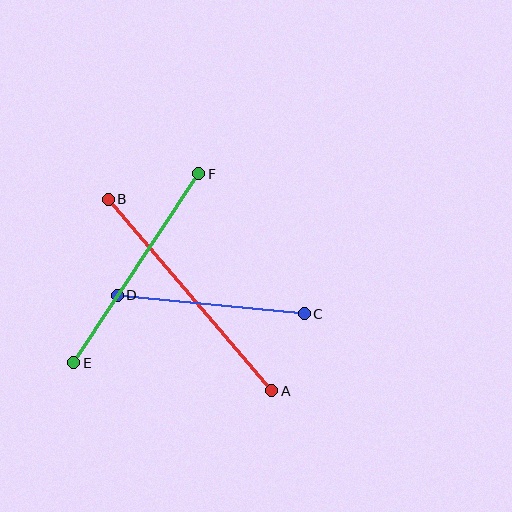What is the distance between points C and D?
The distance is approximately 188 pixels.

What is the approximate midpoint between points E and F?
The midpoint is at approximately (136, 268) pixels.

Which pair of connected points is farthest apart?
Points A and B are farthest apart.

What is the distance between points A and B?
The distance is approximately 252 pixels.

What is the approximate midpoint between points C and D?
The midpoint is at approximately (211, 304) pixels.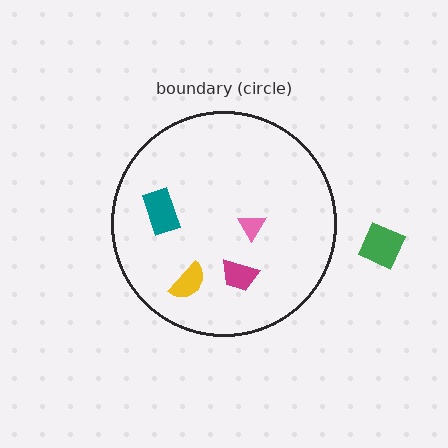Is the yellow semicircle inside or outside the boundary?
Inside.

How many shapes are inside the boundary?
4 inside, 1 outside.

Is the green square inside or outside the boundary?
Outside.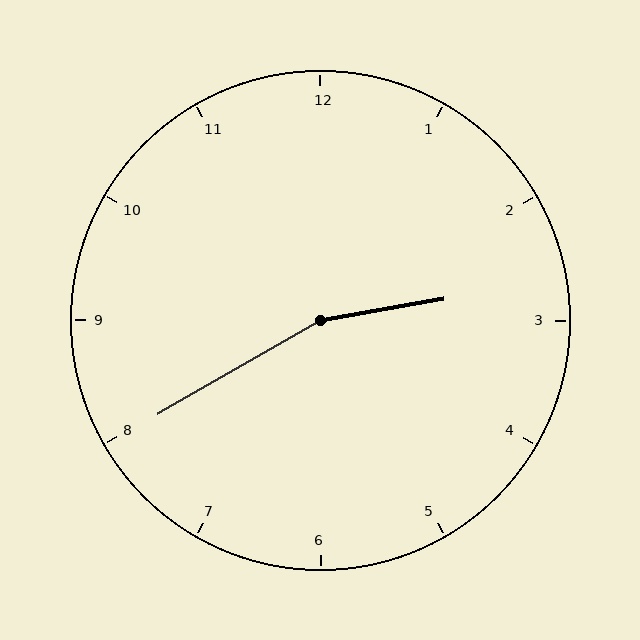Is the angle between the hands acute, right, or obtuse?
It is obtuse.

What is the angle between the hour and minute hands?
Approximately 160 degrees.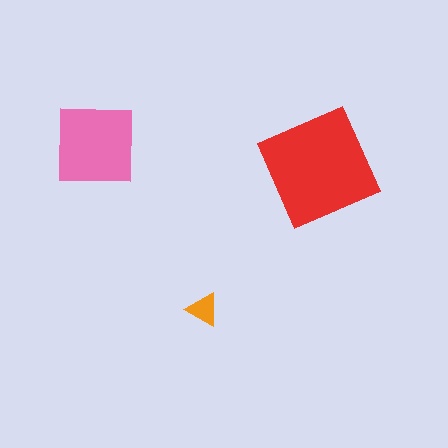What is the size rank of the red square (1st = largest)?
1st.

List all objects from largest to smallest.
The red square, the pink square, the orange triangle.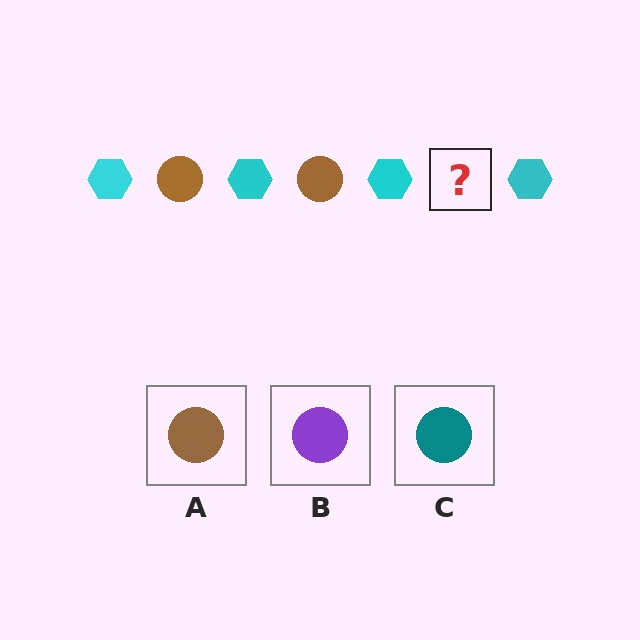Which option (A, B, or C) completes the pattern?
A.